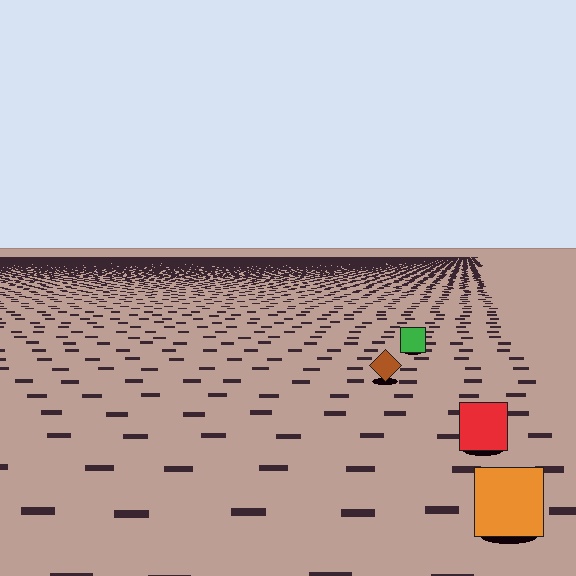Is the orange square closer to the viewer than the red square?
Yes. The orange square is closer — you can tell from the texture gradient: the ground texture is coarser near it.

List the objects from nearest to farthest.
From nearest to farthest: the orange square, the red square, the brown diamond, the green square.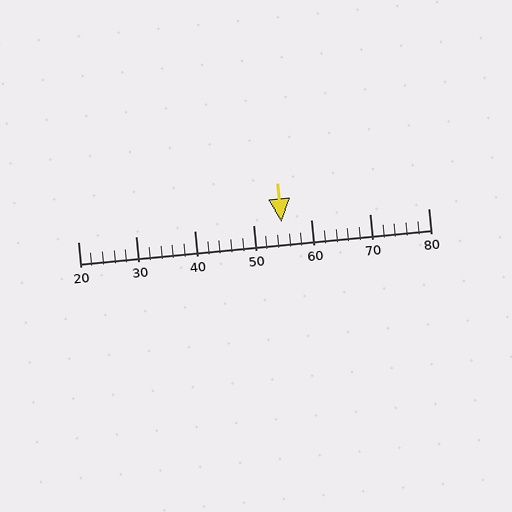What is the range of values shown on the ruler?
The ruler shows values from 20 to 80.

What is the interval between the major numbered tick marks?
The major tick marks are spaced 10 units apart.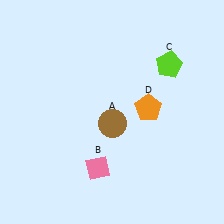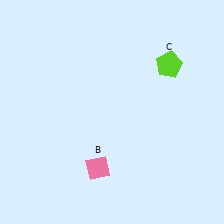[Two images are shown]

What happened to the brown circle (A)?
The brown circle (A) was removed in Image 2. It was in the bottom-right area of Image 1.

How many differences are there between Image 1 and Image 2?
There are 2 differences between the two images.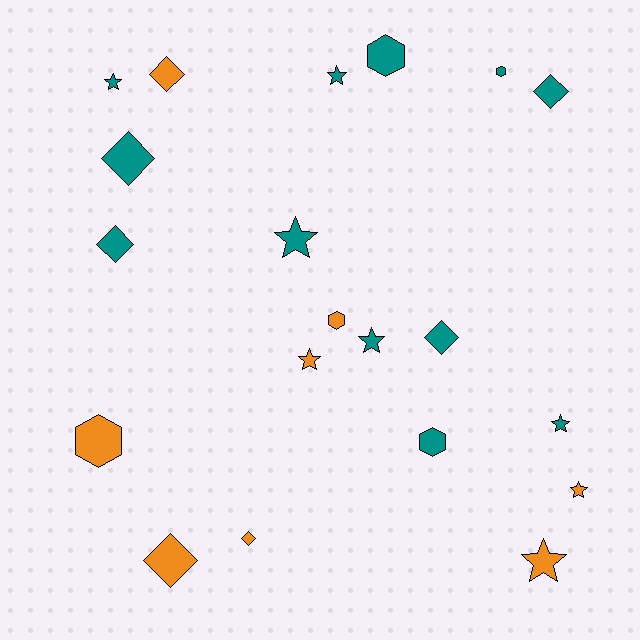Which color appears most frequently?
Teal, with 12 objects.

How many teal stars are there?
There are 5 teal stars.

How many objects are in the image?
There are 20 objects.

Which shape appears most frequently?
Star, with 8 objects.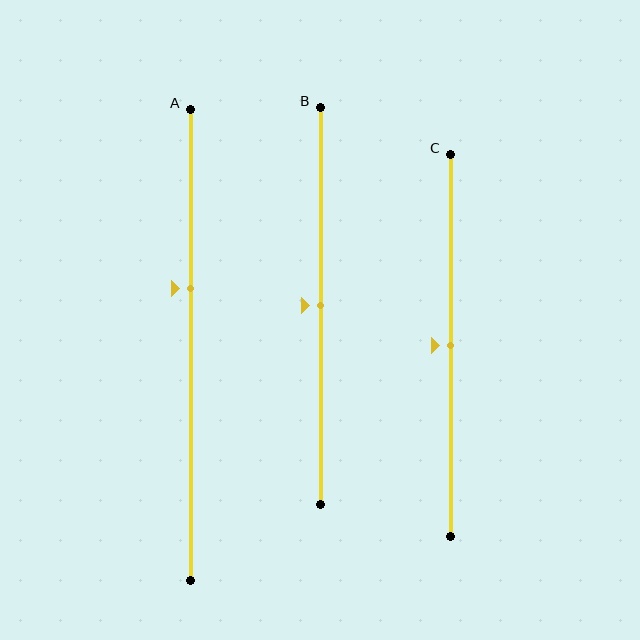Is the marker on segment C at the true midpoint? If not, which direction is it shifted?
Yes, the marker on segment C is at the true midpoint.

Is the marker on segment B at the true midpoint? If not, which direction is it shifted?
Yes, the marker on segment B is at the true midpoint.